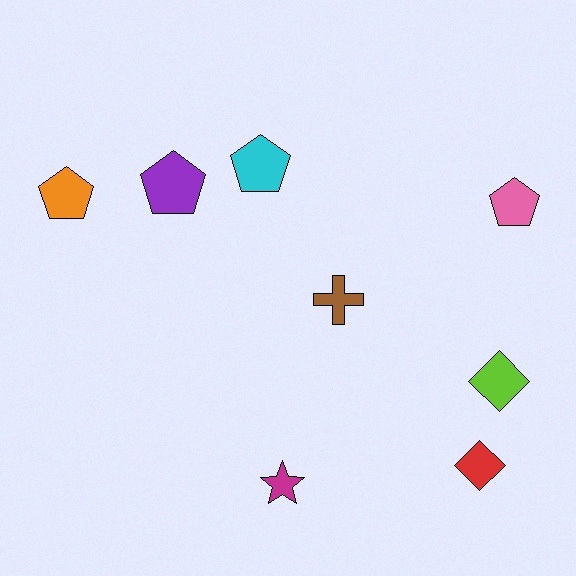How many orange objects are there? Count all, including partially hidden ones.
There is 1 orange object.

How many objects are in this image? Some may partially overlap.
There are 8 objects.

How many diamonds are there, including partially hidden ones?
There are 2 diamonds.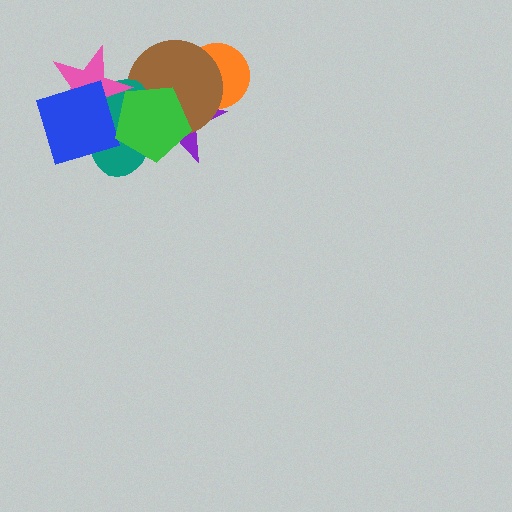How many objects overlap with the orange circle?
2 objects overlap with the orange circle.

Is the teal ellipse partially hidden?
Yes, it is partially covered by another shape.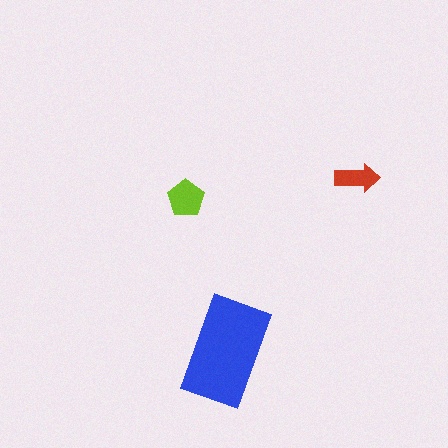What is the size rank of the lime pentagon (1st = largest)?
2nd.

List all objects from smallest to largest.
The red arrow, the lime pentagon, the blue rectangle.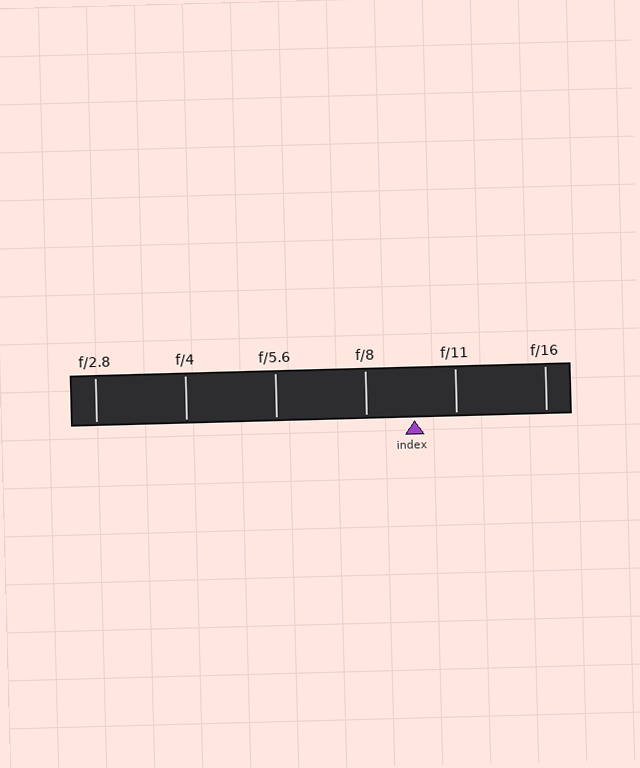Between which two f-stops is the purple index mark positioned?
The index mark is between f/8 and f/11.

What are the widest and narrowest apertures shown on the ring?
The widest aperture shown is f/2.8 and the narrowest is f/16.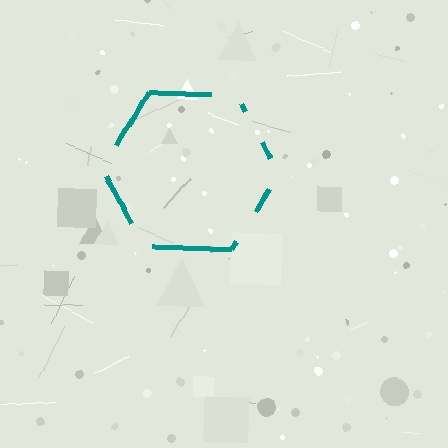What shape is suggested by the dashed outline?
The dashed outline suggests a hexagon.